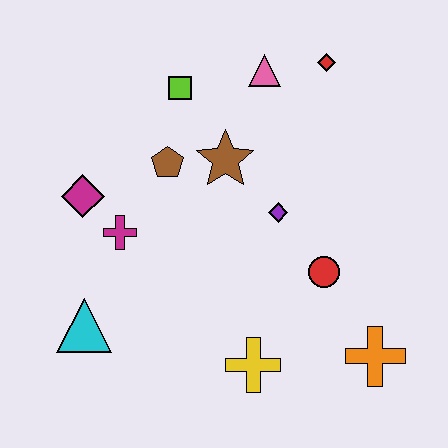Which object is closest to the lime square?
The brown pentagon is closest to the lime square.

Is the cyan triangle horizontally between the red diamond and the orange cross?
No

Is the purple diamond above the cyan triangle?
Yes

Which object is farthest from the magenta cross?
The orange cross is farthest from the magenta cross.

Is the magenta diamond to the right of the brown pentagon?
No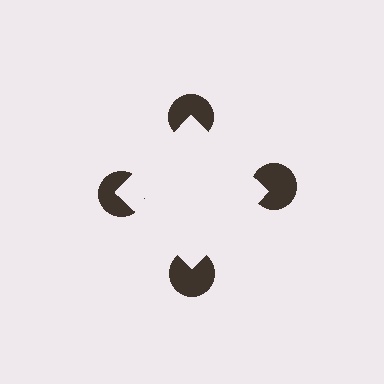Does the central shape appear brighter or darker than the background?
It typically appears slightly brighter than the background, even though no actual brightness change is drawn.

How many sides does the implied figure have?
4 sides.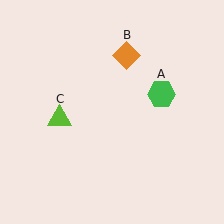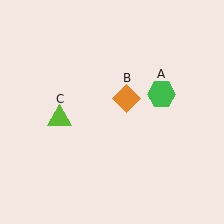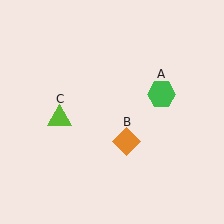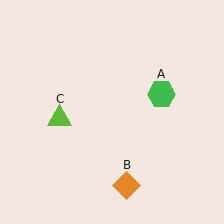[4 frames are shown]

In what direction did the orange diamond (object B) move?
The orange diamond (object B) moved down.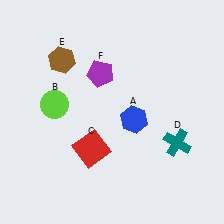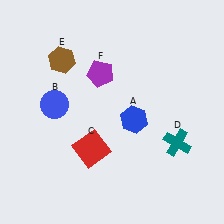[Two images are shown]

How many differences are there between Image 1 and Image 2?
There is 1 difference between the two images.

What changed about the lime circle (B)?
In Image 1, B is lime. In Image 2, it changed to blue.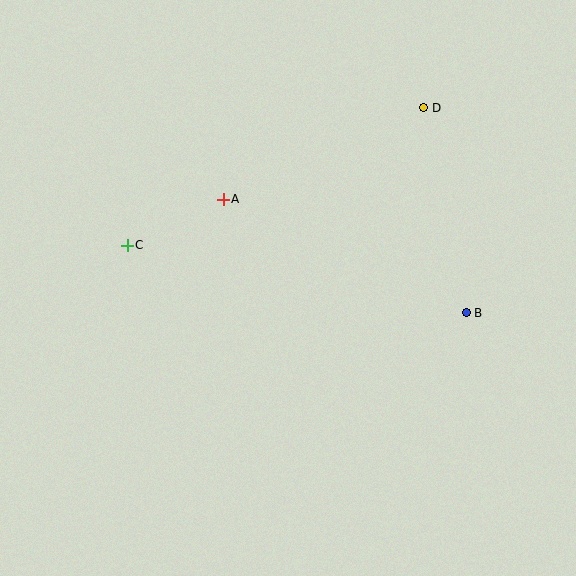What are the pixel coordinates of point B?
Point B is at (466, 313).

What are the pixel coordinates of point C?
Point C is at (127, 245).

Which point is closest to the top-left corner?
Point C is closest to the top-left corner.